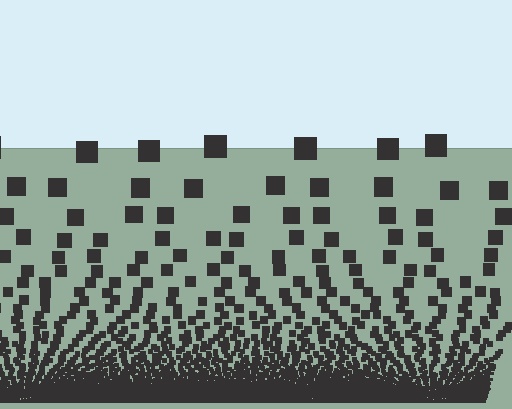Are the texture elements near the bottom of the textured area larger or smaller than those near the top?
Smaller. The gradient is inverted — elements near the bottom are smaller and denser.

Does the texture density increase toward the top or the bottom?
Density increases toward the bottom.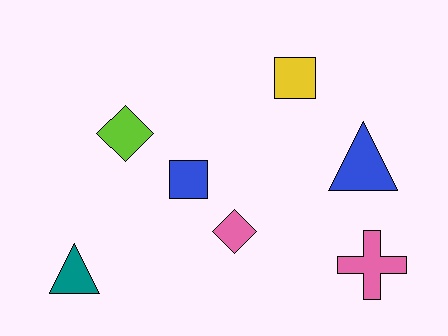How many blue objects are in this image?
There are 2 blue objects.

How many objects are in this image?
There are 7 objects.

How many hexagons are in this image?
There are no hexagons.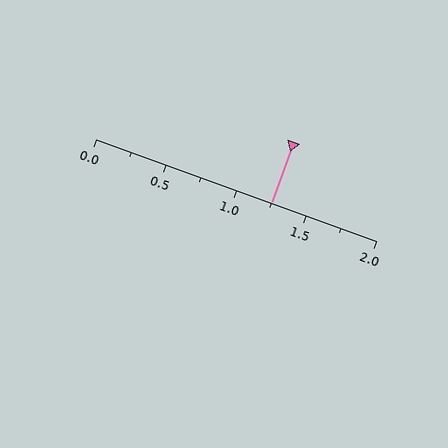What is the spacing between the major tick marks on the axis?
The major ticks are spaced 0.5 apart.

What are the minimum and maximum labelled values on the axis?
The axis runs from 0.0 to 2.0.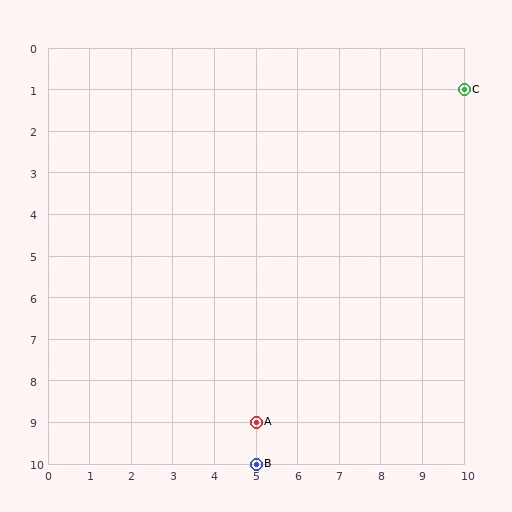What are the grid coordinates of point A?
Point A is at grid coordinates (5, 9).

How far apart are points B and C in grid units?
Points B and C are 5 columns and 9 rows apart (about 10.3 grid units diagonally).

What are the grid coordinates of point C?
Point C is at grid coordinates (10, 1).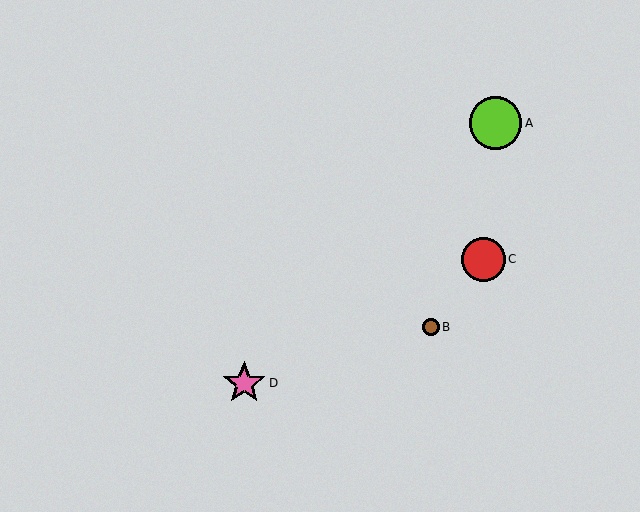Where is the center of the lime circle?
The center of the lime circle is at (495, 123).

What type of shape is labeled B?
Shape B is a brown circle.